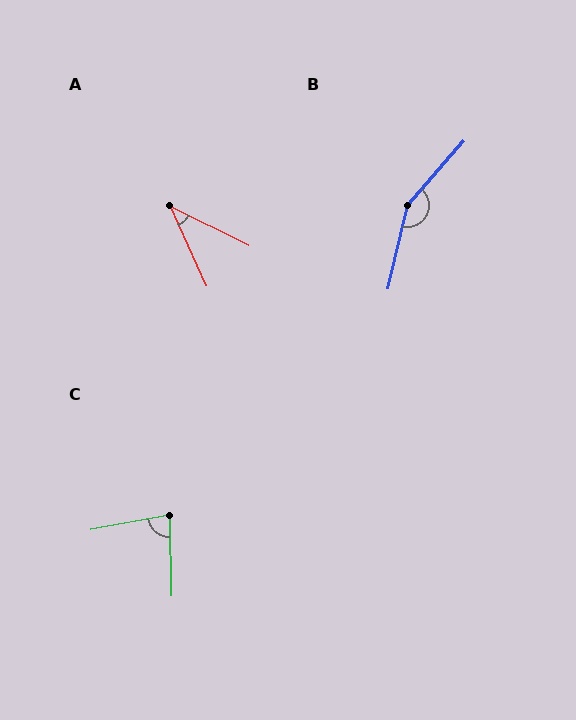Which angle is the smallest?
A, at approximately 39 degrees.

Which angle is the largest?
B, at approximately 152 degrees.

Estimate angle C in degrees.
Approximately 81 degrees.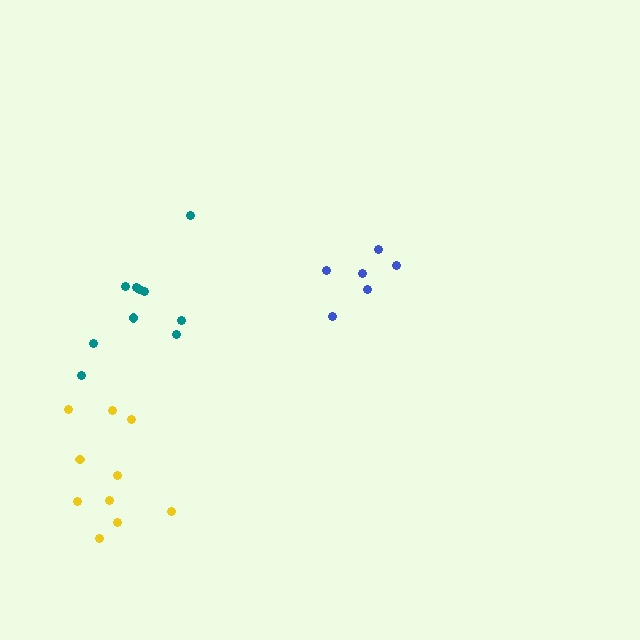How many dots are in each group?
Group 1: 10 dots, Group 2: 10 dots, Group 3: 6 dots (26 total).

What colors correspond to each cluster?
The clusters are colored: teal, yellow, blue.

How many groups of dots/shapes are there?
There are 3 groups.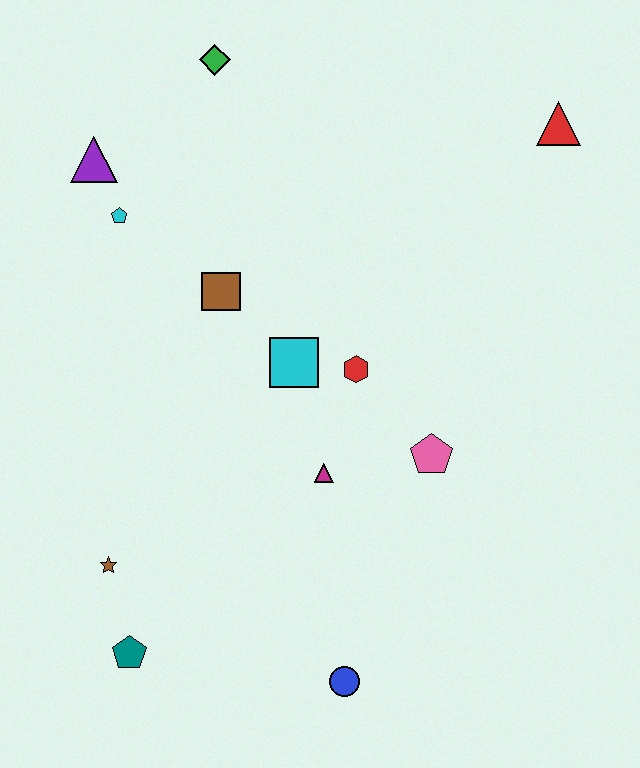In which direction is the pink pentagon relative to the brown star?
The pink pentagon is to the right of the brown star.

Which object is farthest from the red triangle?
The teal pentagon is farthest from the red triangle.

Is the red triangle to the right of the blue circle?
Yes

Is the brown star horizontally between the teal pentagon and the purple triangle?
Yes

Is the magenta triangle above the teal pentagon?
Yes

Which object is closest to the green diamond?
The purple triangle is closest to the green diamond.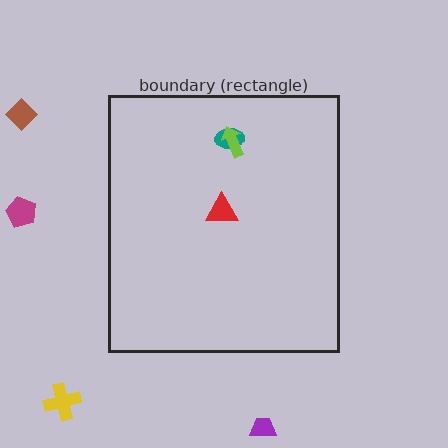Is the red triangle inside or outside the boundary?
Inside.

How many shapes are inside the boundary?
3 inside, 4 outside.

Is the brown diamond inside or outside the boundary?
Outside.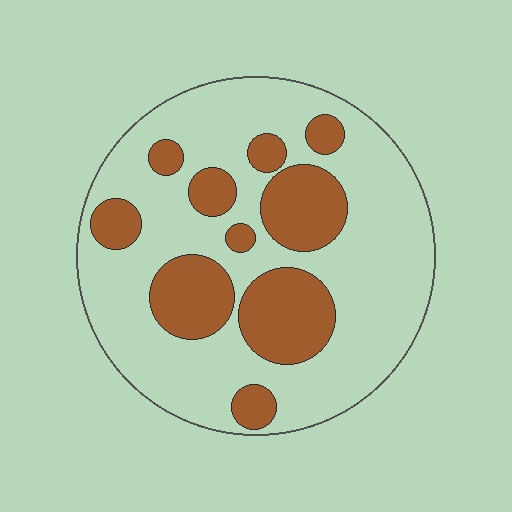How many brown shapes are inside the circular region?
10.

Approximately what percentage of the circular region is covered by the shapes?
Approximately 30%.